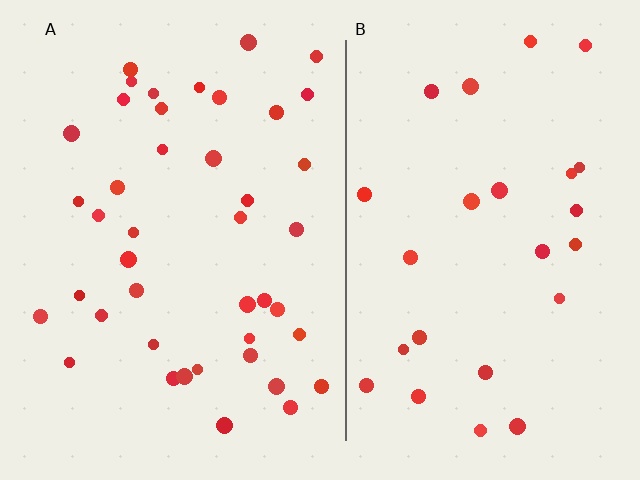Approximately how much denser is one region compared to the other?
Approximately 1.7× — region A over region B.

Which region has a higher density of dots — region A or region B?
A (the left).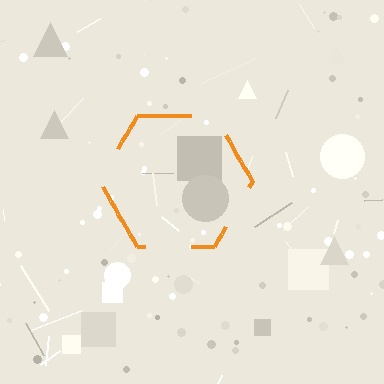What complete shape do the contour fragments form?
The contour fragments form a hexagon.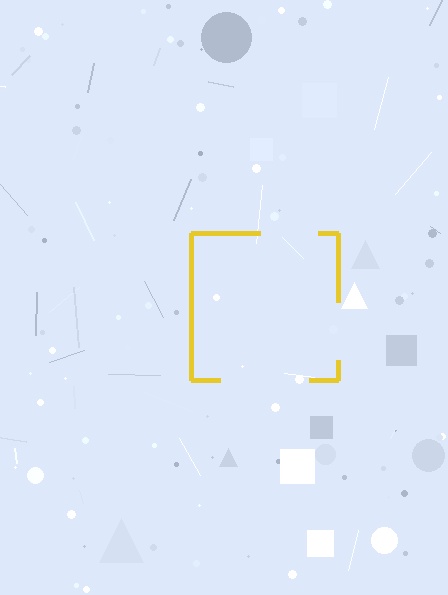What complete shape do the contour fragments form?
The contour fragments form a square.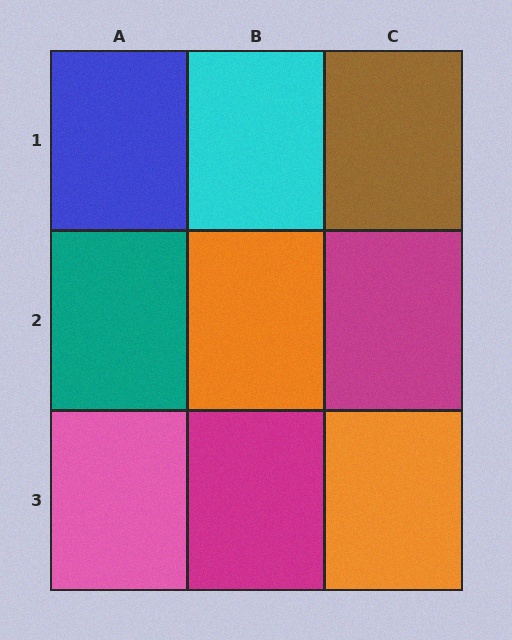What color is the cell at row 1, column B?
Cyan.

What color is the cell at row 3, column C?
Orange.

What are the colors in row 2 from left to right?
Teal, orange, magenta.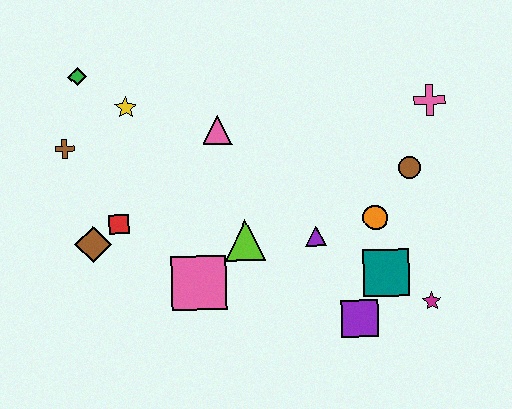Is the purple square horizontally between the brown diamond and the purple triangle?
No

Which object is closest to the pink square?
The lime triangle is closest to the pink square.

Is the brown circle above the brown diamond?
Yes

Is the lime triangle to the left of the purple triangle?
Yes